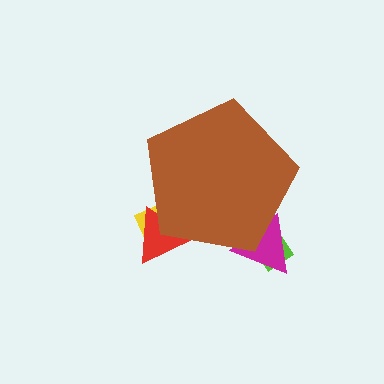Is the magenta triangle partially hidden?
Yes, the magenta triangle is partially hidden behind the brown pentagon.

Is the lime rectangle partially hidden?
Yes, the lime rectangle is partially hidden behind the brown pentagon.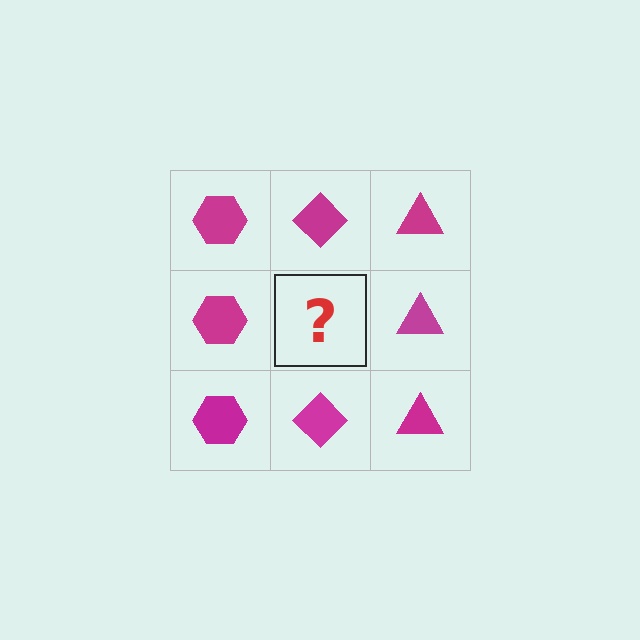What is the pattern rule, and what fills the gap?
The rule is that each column has a consistent shape. The gap should be filled with a magenta diamond.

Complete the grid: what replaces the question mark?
The question mark should be replaced with a magenta diamond.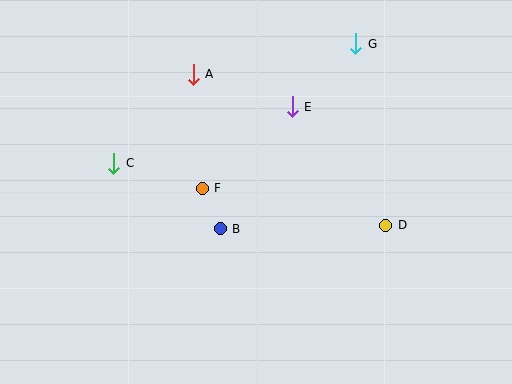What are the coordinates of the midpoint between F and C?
The midpoint between F and C is at (158, 176).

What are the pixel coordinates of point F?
Point F is at (202, 188).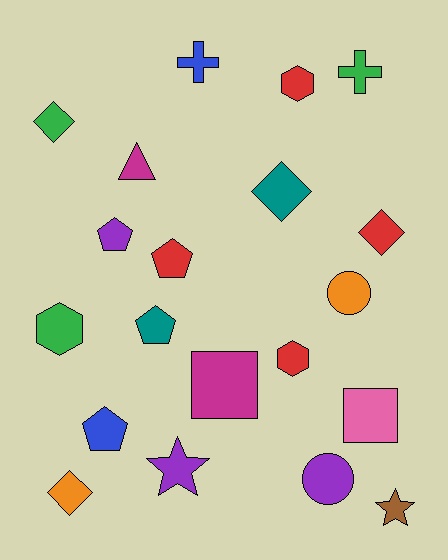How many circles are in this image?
There are 2 circles.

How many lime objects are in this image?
There are no lime objects.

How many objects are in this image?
There are 20 objects.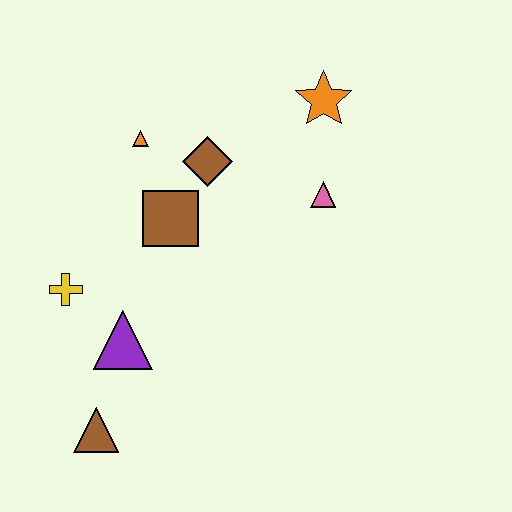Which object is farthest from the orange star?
The brown triangle is farthest from the orange star.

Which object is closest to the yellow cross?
The purple triangle is closest to the yellow cross.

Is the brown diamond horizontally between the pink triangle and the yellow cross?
Yes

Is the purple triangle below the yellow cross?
Yes